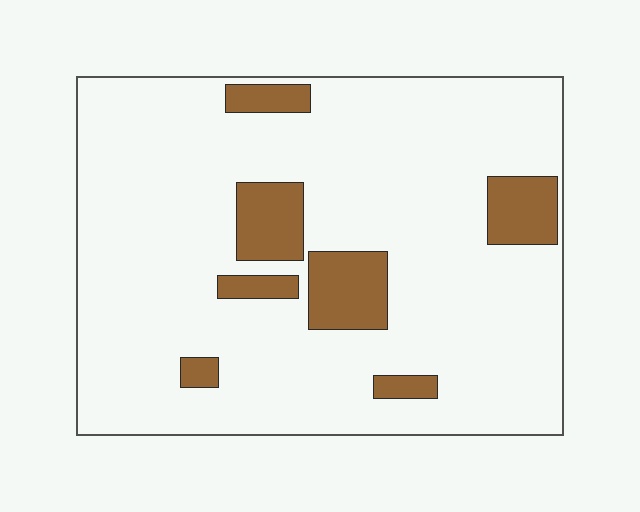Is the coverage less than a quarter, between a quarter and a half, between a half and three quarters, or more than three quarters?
Less than a quarter.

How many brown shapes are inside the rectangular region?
7.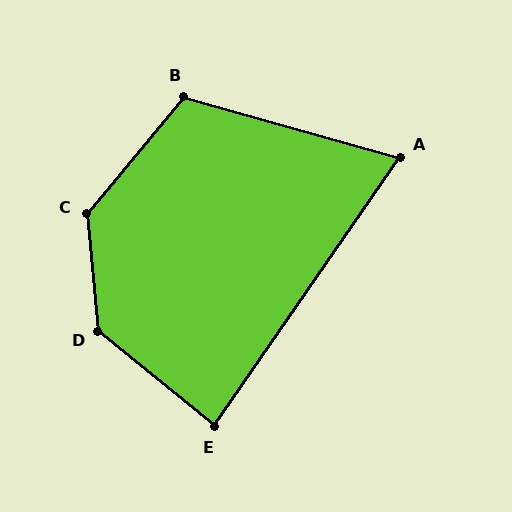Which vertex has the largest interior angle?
D, at approximately 135 degrees.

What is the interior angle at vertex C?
Approximately 134 degrees (obtuse).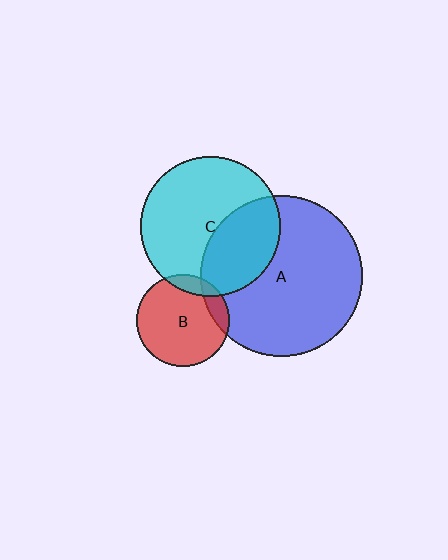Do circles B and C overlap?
Yes.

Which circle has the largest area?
Circle A (blue).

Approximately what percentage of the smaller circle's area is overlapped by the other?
Approximately 10%.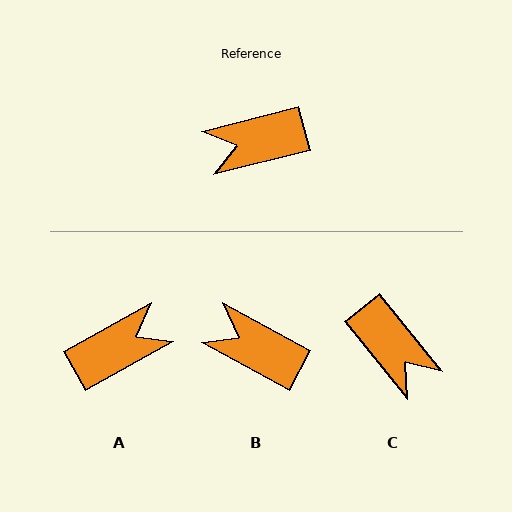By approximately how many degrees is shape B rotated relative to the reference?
Approximately 43 degrees clockwise.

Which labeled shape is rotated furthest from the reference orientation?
A, about 165 degrees away.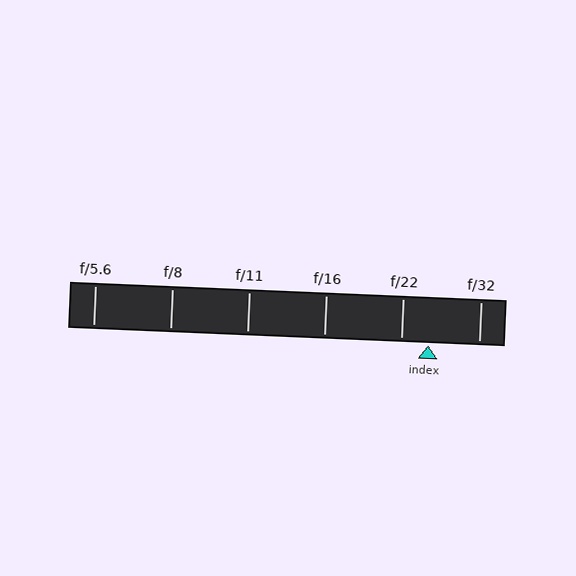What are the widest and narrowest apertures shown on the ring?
The widest aperture shown is f/5.6 and the narrowest is f/32.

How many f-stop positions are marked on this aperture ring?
There are 6 f-stop positions marked.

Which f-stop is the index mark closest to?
The index mark is closest to f/22.